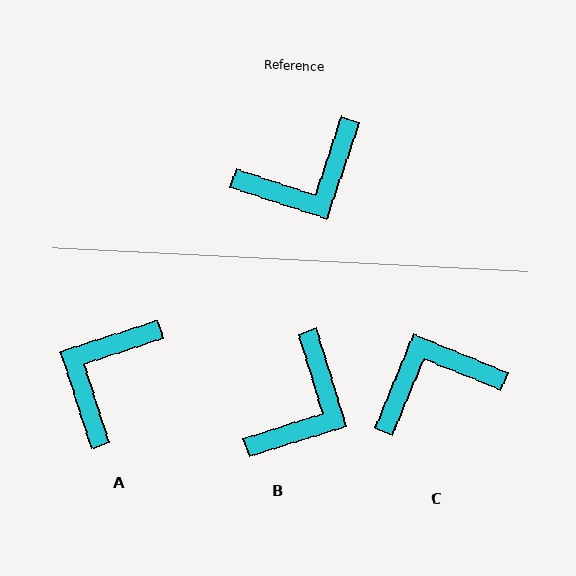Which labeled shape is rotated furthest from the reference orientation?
C, about 176 degrees away.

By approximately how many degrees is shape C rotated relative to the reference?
Approximately 176 degrees counter-clockwise.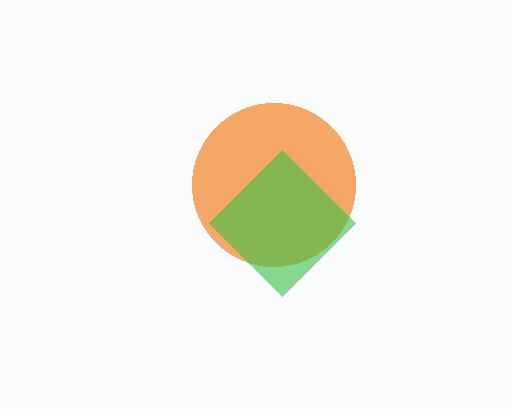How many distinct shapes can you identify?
There are 2 distinct shapes: an orange circle, a green diamond.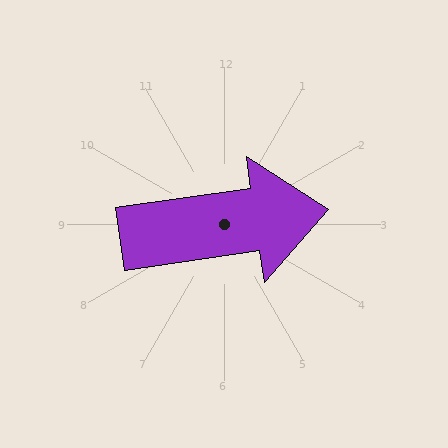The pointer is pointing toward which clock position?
Roughly 3 o'clock.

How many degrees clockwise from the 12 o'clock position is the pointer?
Approximately 82 degrees.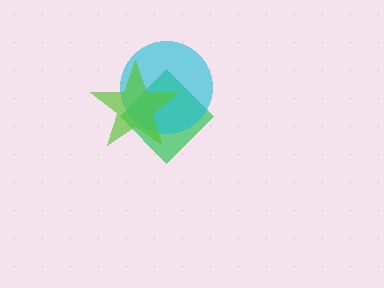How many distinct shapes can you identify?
There are 3 distinct shapes: a green diamond, a cyan circle, a lime star.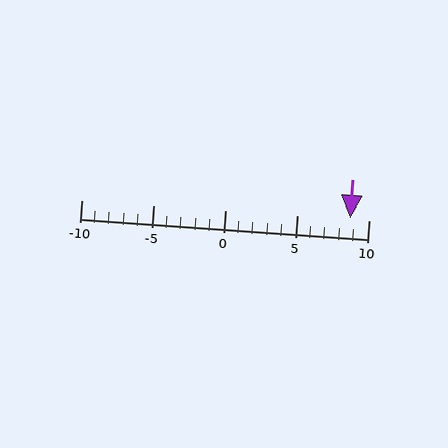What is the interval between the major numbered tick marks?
The major tick marks are spaced 5 units apart.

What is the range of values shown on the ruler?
The ruler shows values from -10 to 10.